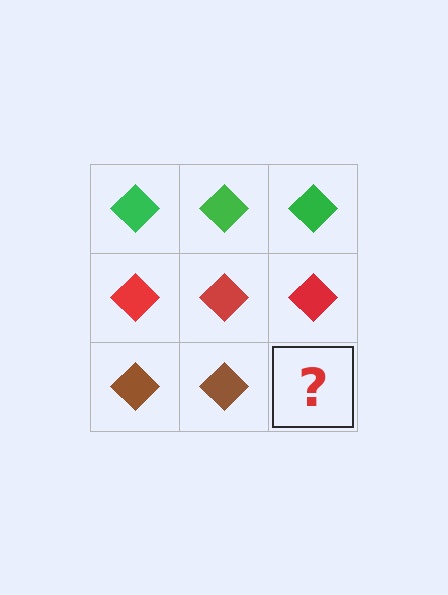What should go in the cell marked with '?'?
The missing cell should contain a brown diamond.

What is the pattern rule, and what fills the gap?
The rule is that each row has a consistent color. The gap should be filled with a brown diamond.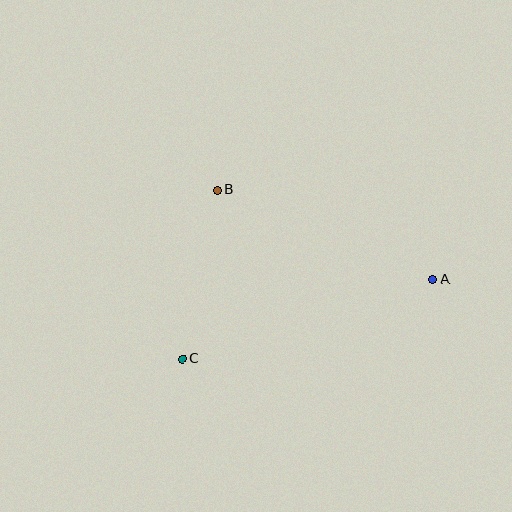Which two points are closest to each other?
Points B and C are closest to each other.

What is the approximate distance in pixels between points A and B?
The distance between A and B is approximately 233 pixels.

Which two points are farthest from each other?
Points A and C are farthest from each other.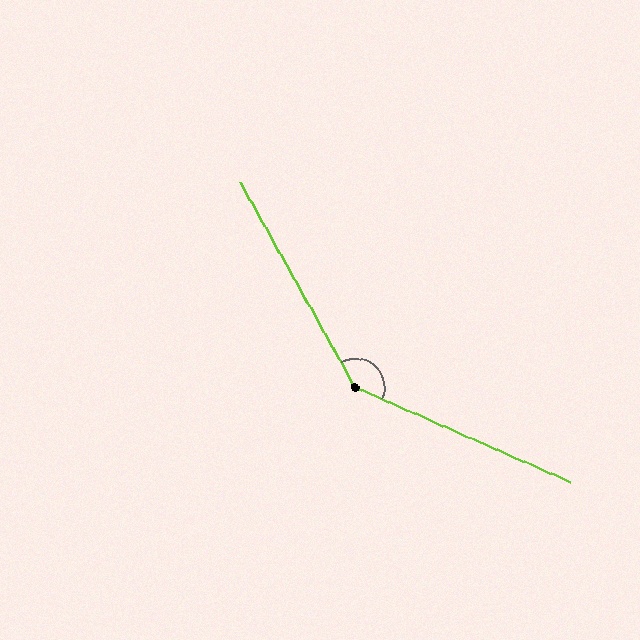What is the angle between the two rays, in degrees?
Approximately 143 degrees.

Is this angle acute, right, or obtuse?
It is obtuse.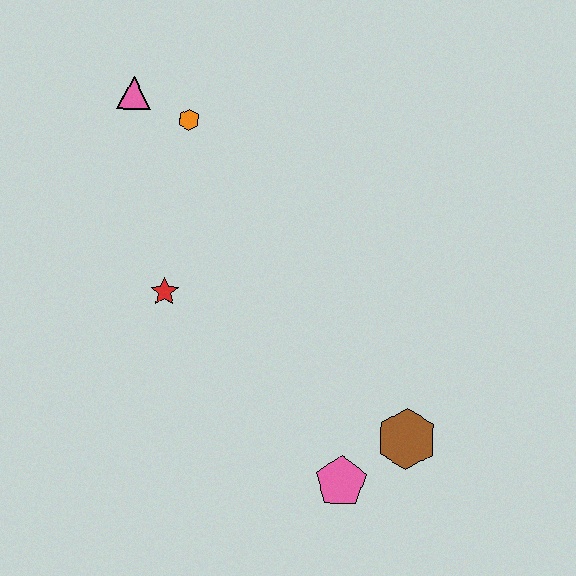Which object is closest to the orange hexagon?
The pink triangle is closest to the orange hexagon.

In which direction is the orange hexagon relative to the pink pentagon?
The orange hexagon is above the pink pentagon.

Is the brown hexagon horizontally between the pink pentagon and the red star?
No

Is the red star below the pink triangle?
Yes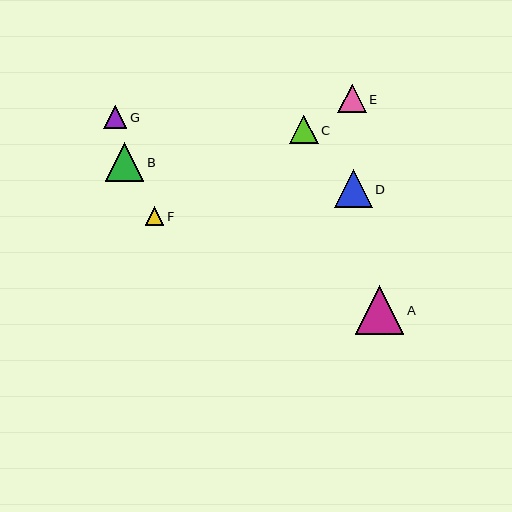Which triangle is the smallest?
Triangle F is the smallest with a size of approximately 19 pixels.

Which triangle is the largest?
Triangle A is the largest with a size of approximately 49 pixels.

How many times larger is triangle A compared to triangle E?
Triangle A is approximately 1.7 times the size of triangle E.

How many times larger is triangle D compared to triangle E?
Triangle D is approximately 1.3 times the size of triangle E.